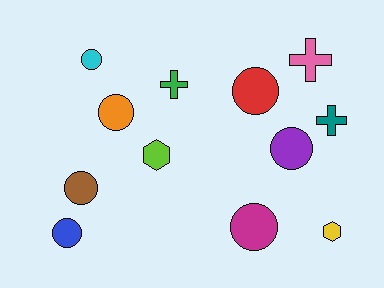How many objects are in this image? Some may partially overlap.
There are 12 objects.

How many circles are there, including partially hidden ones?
There are 7 circles.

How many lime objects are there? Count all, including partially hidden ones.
There is 1 lime object.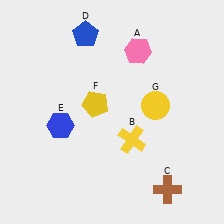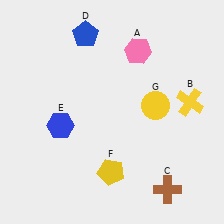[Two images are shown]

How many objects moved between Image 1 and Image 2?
2 objects moved between the two images.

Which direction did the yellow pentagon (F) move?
The yellow pentagon (F) moved down.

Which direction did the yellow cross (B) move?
The yellow cross (B) moved right.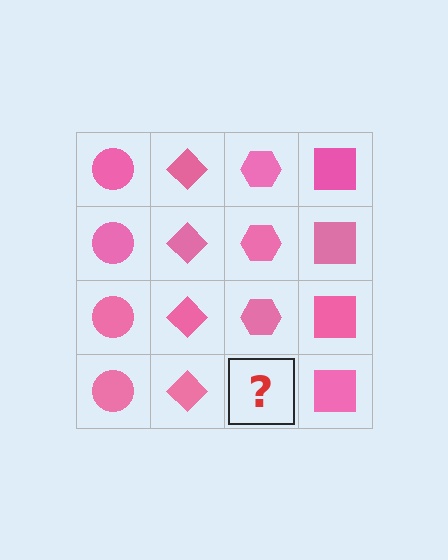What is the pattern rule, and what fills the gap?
The rule is that each column has a consistent shape. The gap should be filled with a pink hexagon.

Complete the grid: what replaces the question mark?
The question mark should be replaced with a pink hexagon.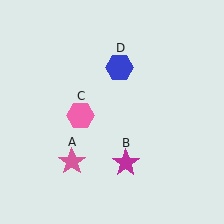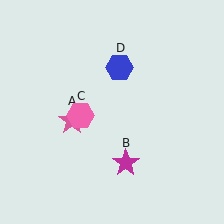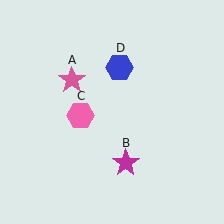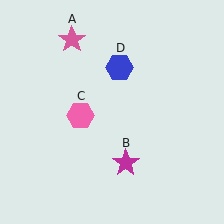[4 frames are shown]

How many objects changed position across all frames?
1 object changed position: pink star (object A).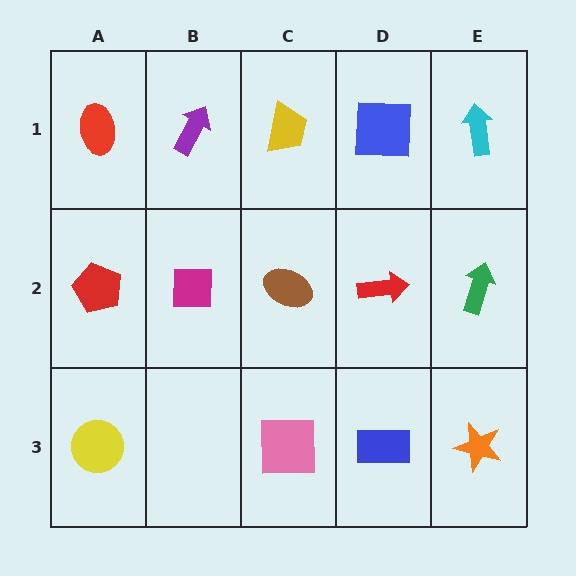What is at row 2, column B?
A magenta square.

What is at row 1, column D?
A blue square.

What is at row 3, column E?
An orange star.